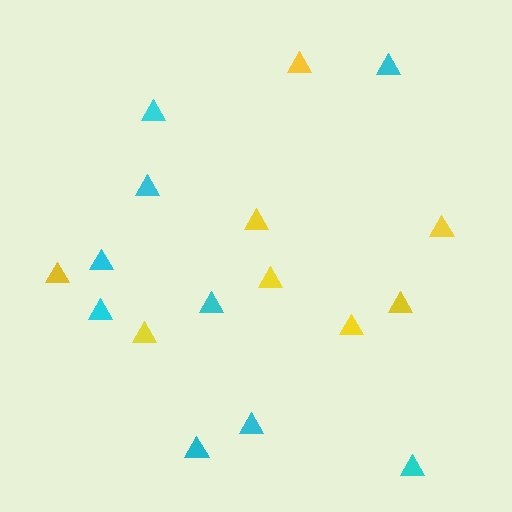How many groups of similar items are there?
There are 2 groups: one group of yellow triangles (8) and one group of cyan triangles (9).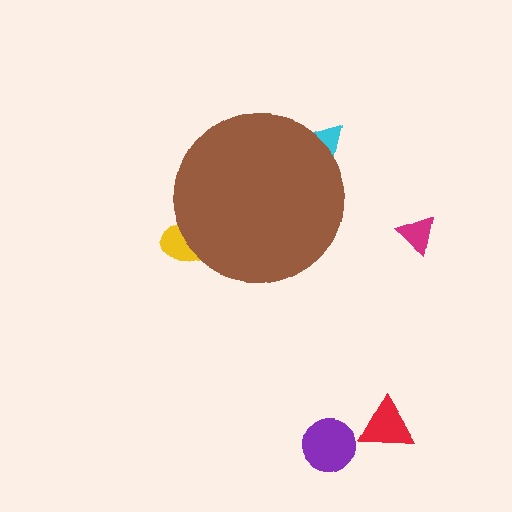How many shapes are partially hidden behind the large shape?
2 shapes are partially hidden.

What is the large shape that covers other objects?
A brown circle.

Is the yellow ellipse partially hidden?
Yes, the yellow ellipse is partially hidden behind the brown circle.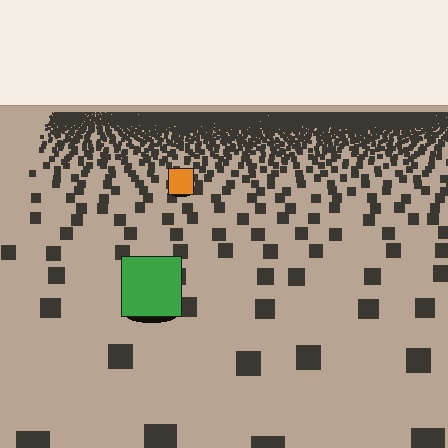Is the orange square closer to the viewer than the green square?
No. The green square is closer — you can tell from the texture gradient: the ground texture is coarser near it.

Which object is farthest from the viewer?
The orange square is farthest from the viewer. It appears smaller and the ground texture around it is denser.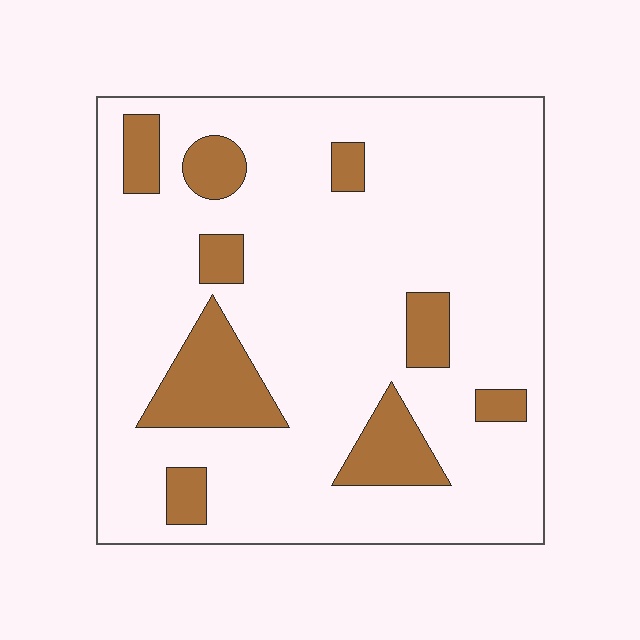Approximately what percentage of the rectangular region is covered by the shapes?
Approximately 15%.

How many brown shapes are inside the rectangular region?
9.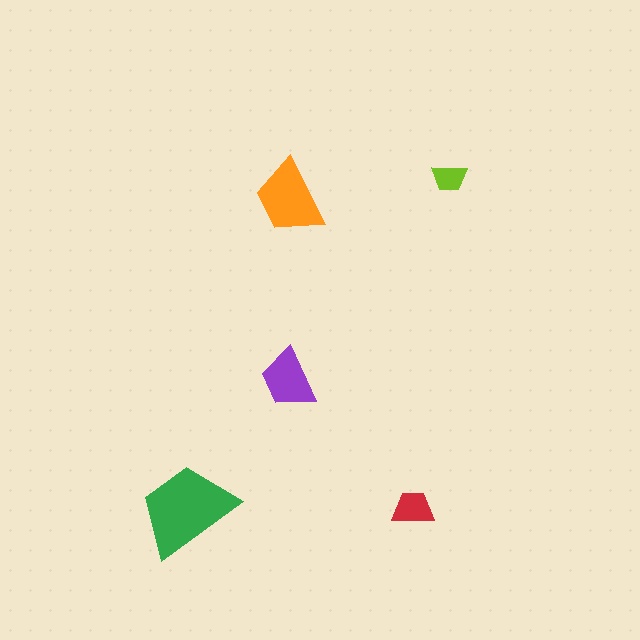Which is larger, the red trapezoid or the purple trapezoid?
The purple one.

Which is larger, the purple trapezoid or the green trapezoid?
The green one.